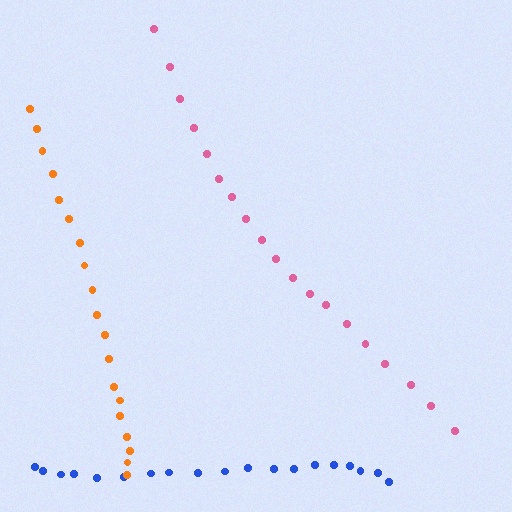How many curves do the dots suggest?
There are 3 distinct paths.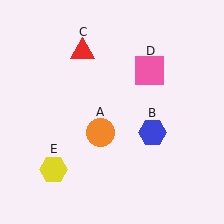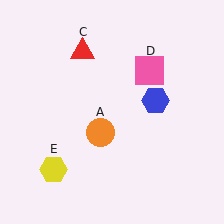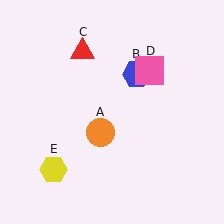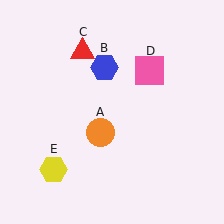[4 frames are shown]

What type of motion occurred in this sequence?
The blue hexagon (object B) rotated counterclockwise around the center of the scene.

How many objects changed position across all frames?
1 object changed position: blue hexagon (object B).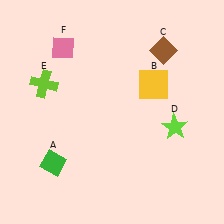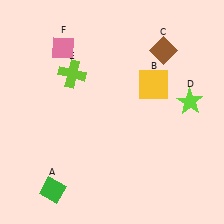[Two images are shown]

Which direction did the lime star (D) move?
The lime star (D) moved up.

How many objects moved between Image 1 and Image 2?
3 objects moved between the two images.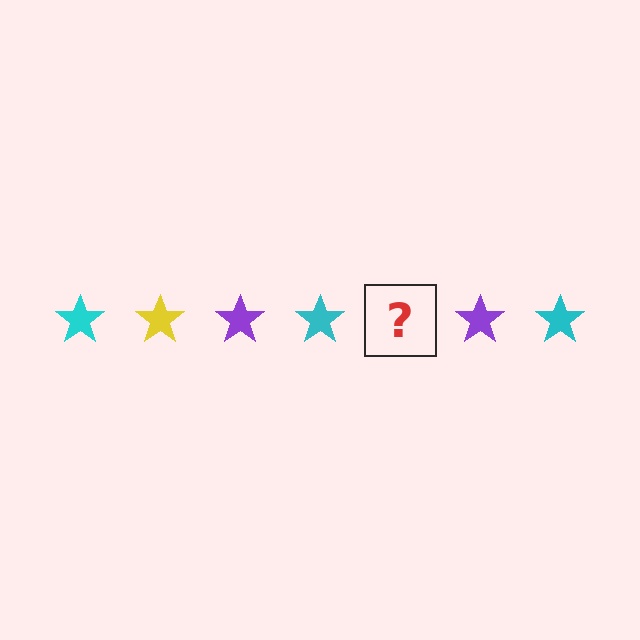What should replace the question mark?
The question mark should be replaced with a yellow star.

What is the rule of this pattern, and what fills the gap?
The rule is that the pattern cycles through cyan, yellow, purple stars. The gap should be filled with a yellow star.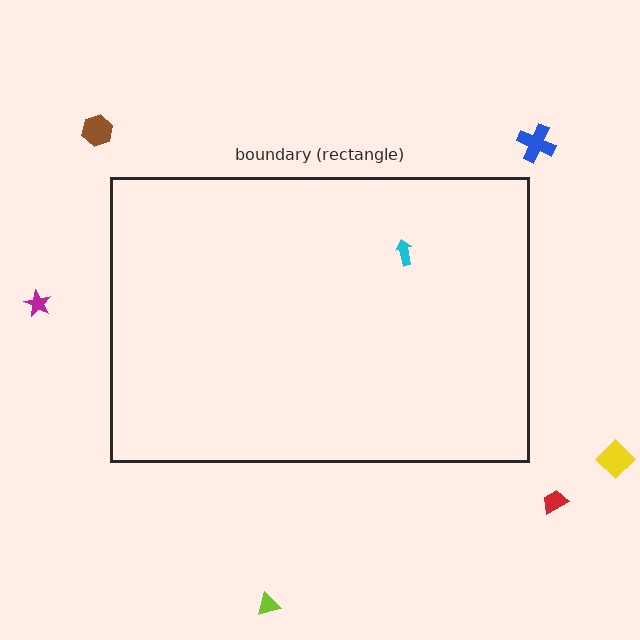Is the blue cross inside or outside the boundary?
Outside.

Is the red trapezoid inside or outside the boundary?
Outside.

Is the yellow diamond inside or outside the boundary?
Outside.